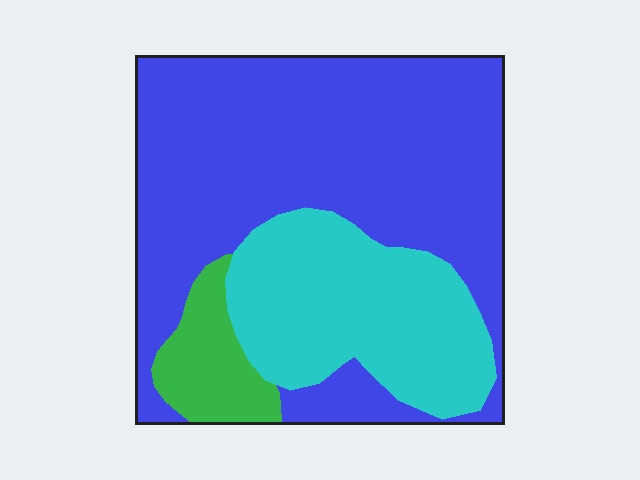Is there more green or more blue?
Blue.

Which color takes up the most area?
Blue, at roughly 65%.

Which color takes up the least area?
Green, at roughly 10%.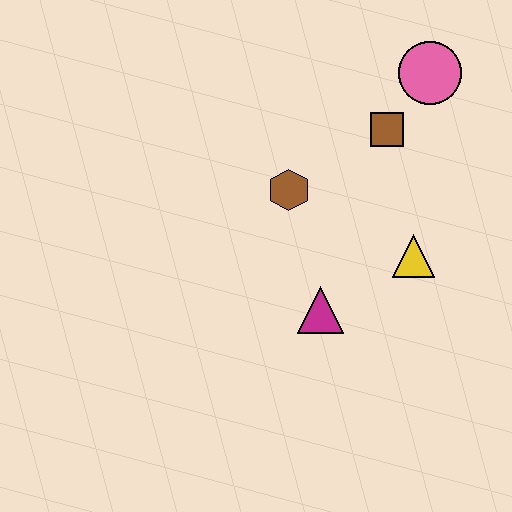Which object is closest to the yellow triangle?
The magenta triangle is closest to the yellow triangle.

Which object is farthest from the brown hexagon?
The pink circle is farthest from the brown hexagon.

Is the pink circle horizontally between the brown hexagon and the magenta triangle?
No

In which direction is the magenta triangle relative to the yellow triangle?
The magenta triangle is to the left of the yellow triangle.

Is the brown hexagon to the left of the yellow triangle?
Yes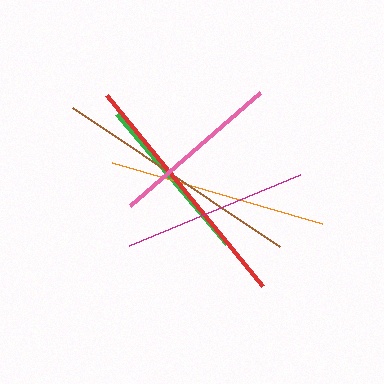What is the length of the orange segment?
The orange segment is approximately 219 pixels long.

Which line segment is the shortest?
The green line is the shortest at approximately 171 pixels.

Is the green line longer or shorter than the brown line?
The brown line is longer than the green line.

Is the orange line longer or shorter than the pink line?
The orange line is longer than the pink line.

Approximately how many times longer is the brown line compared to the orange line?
The brown line is approximately 1.1 times the length of the orange line.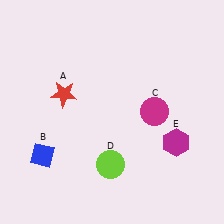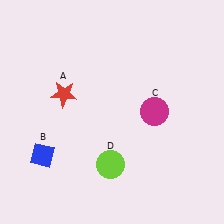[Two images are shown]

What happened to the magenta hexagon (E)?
The magenta hexagon (E) was removed in Image 2. It was in the bottom-right area of Image 1.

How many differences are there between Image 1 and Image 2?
There is 1 difference between the two images.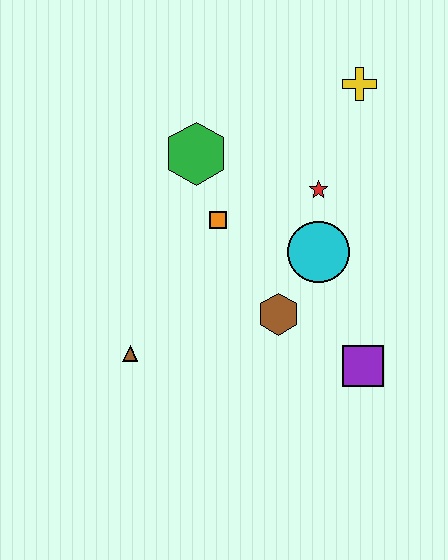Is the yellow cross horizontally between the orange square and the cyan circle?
No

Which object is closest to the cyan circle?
The red star is closest to the cyan circle.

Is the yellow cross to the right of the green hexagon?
Yes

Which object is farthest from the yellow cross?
The brown triangle is farthest from the yellow cross.